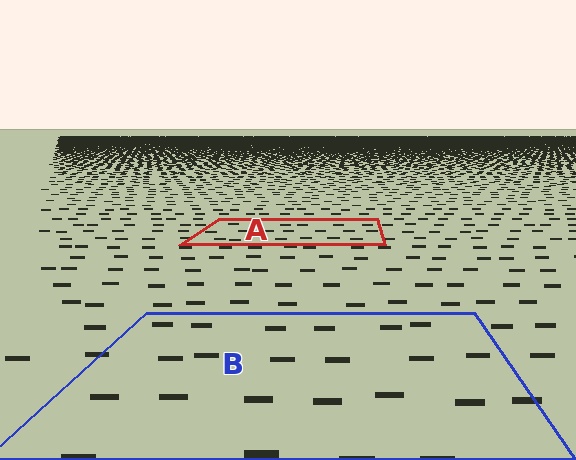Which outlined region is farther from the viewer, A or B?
Region A is farther from the viewer — the texture elements inside it appear smaller and more densely packed.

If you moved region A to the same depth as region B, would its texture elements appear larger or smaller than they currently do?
They would appear larger. At a closer depth, the same texture elements are projected at a bigger on-screen size.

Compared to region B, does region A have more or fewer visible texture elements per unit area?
Region A has more texture elements per unit area — they are packed more densely because it is farther away.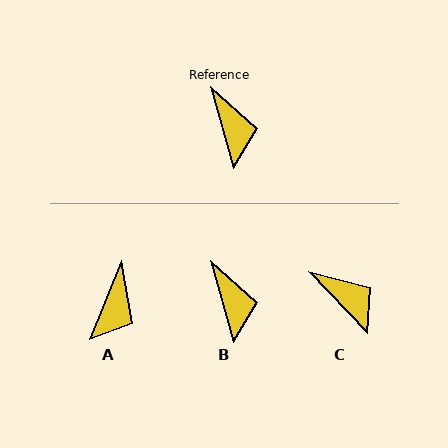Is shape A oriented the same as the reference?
No, it is off by about 38 degrees.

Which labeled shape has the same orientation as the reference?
B.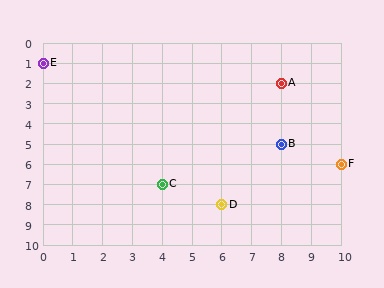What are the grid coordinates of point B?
Point B is at grid coordinates (8, 5).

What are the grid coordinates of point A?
Point A is at grid coordinates (8, 2).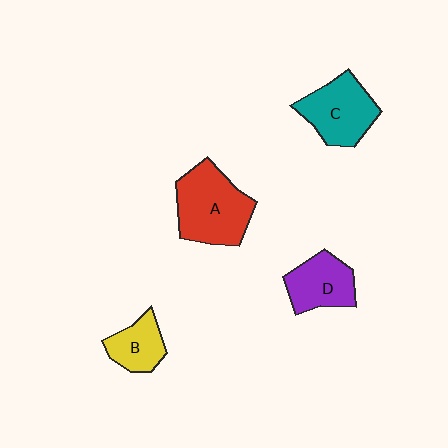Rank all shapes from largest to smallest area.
From largest to smallest: A (red), C (teal), D (purple), B (yellow).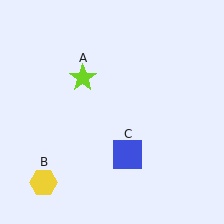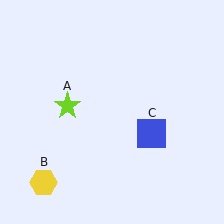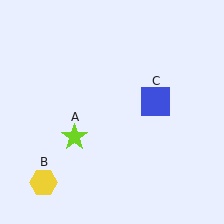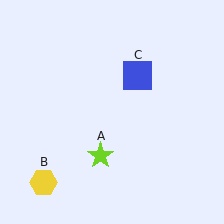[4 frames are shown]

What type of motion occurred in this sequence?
The lime star (object A), blue square (object C) rotated counterclockwise around the center of the scene.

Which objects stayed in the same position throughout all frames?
Yellow hexagon (object B) remained stationary.